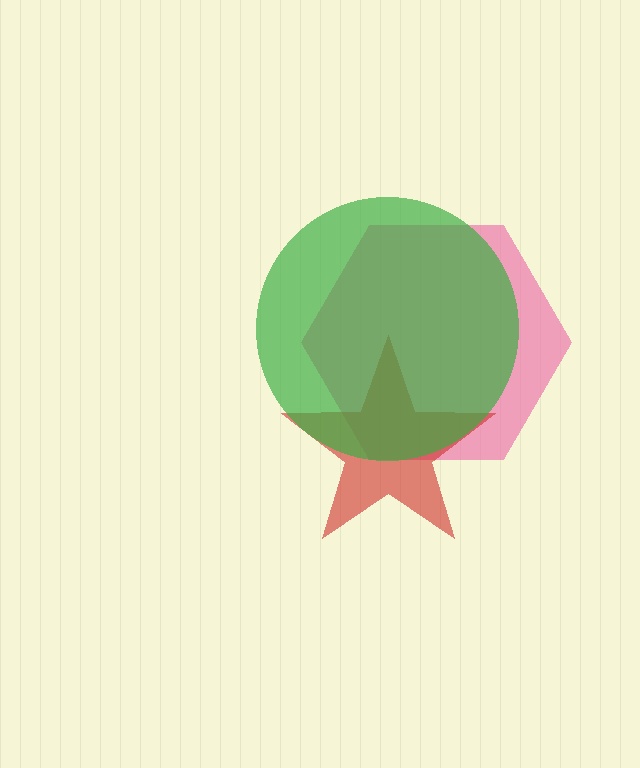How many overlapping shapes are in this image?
There are 3 overlapping shapes in the image.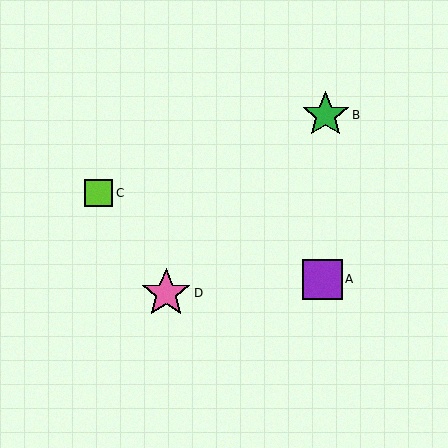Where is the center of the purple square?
The center of the purple square is at (322, 279).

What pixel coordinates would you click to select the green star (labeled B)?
Click at (326, 115) to select the green star B.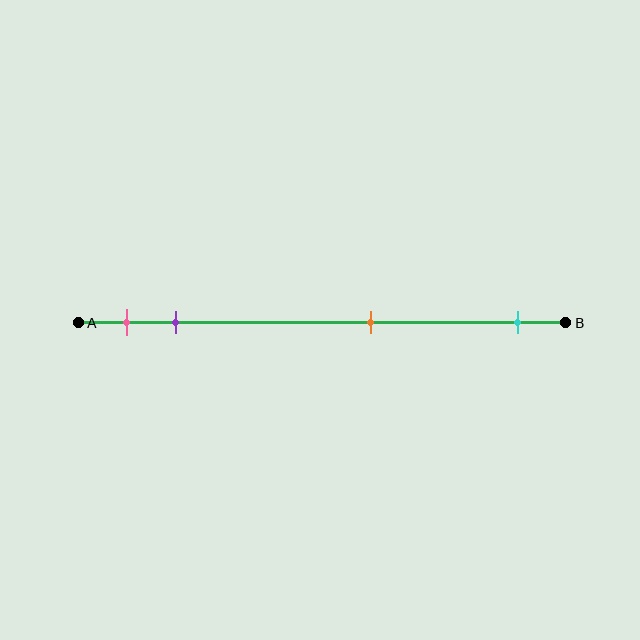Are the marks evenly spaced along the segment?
No, the marks are not evenly spaced.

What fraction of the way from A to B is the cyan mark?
The cyan mark is approximately 90% (0.9) of the way from A to B.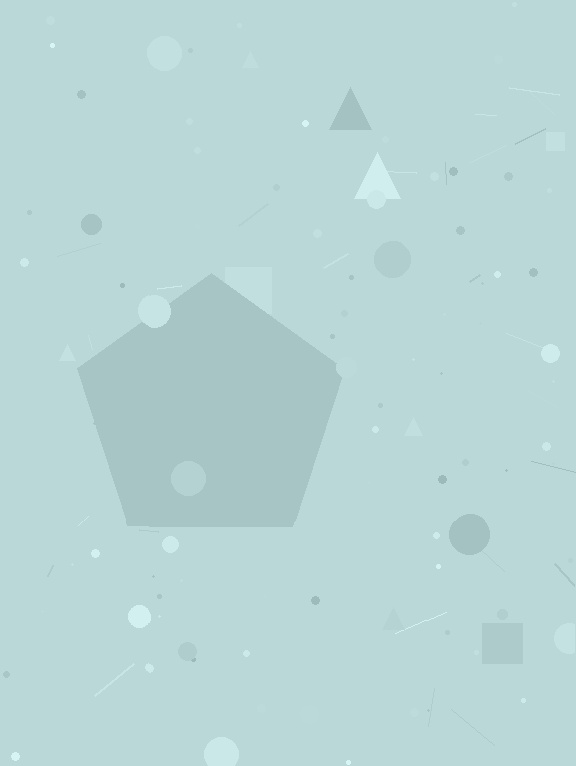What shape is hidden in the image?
A pentagon is hidden in the image.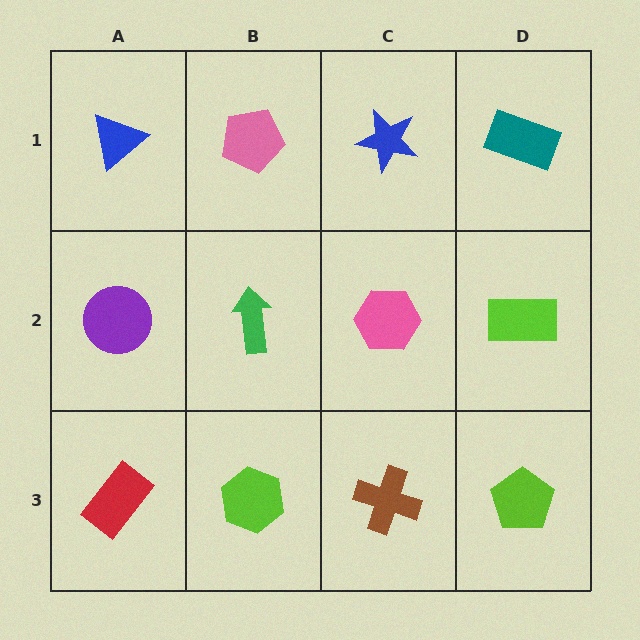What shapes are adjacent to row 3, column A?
A purple circle (row 2, column A), a lime hexagon (row 3, column B).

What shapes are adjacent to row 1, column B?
A green arrow (row 2, column B), a blue triangle (row 1, column A), a blue star (row 1, column C).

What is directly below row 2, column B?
A lime hexagon.